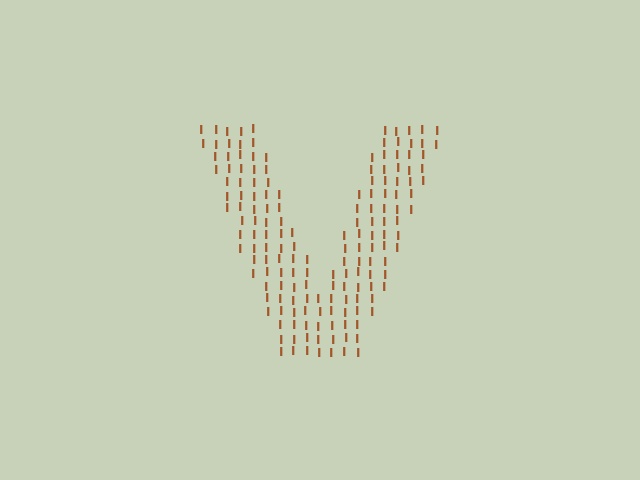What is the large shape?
The large shape is the letter V.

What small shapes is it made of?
It is made of small letter I's.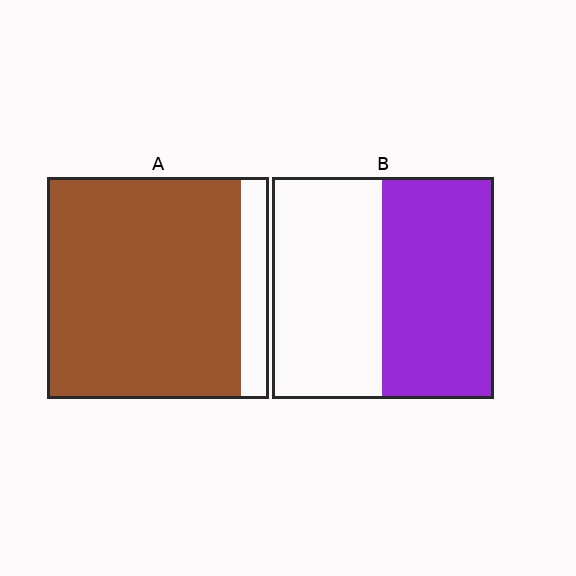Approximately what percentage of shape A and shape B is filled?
A is approximately 85% and B is approximately 50%.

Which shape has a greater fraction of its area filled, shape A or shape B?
Shape A.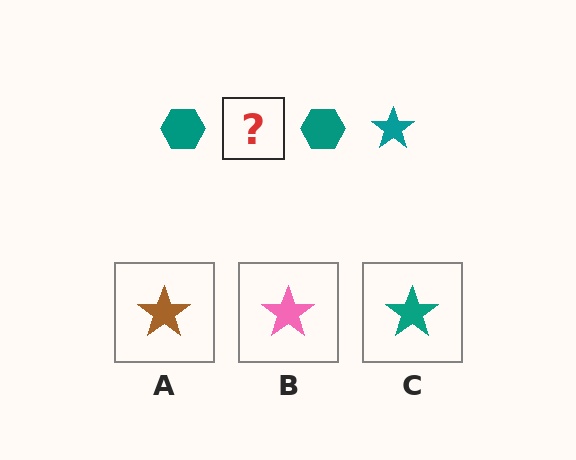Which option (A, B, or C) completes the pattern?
C.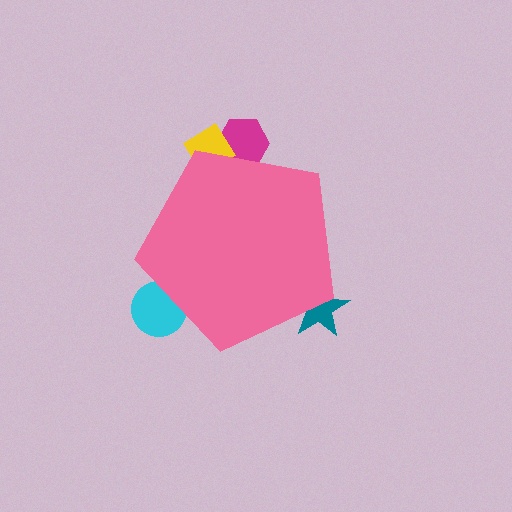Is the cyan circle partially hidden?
Yes, the cyan circle is partially hidden behind the pink pentagon.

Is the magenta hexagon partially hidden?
Yes, the magenta hexagon is partially hidden behind the pink pentagon.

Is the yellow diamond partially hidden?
Yes, the yellow diamond is partially hidden behind the pink pentagon.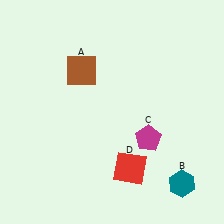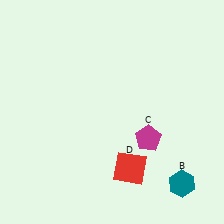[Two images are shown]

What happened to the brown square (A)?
The brown square (A) was removed in Image 2. It was in the top-left area of Image 1.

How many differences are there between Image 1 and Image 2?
There is 1 difference between the two images.